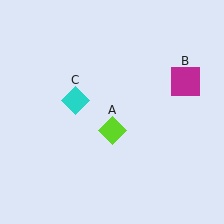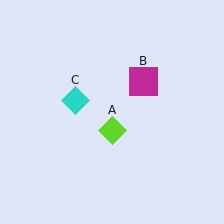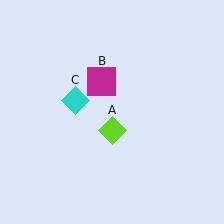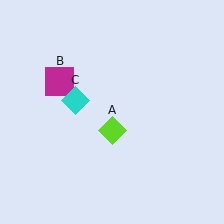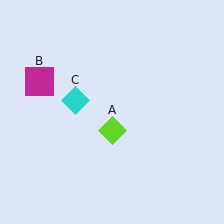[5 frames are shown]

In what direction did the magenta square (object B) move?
The magenta square (object B) moved left.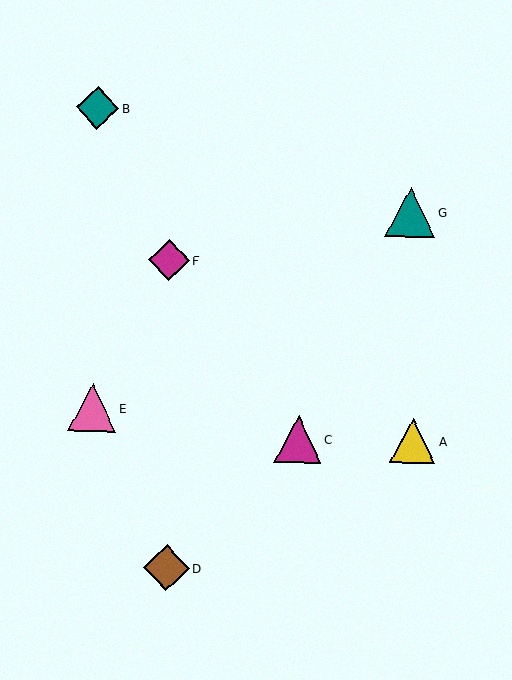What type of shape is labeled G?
Shape G is a teal triangle.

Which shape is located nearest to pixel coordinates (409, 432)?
The yellow triangle (labeled A) at (413, 441) is nearest to that location.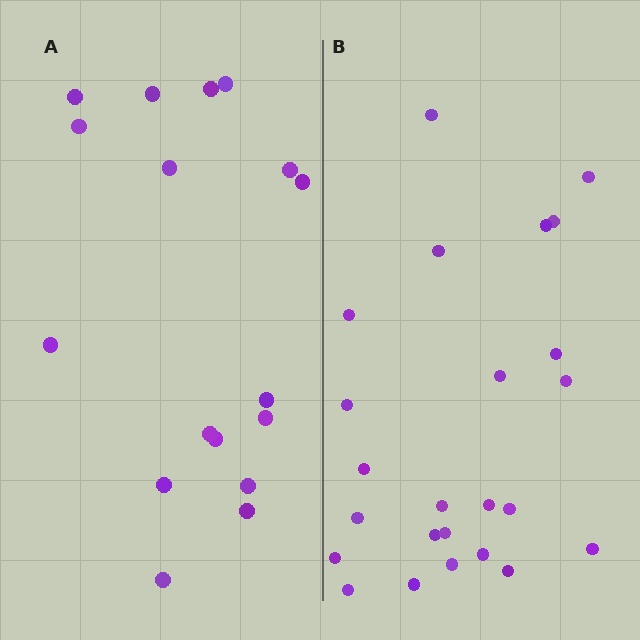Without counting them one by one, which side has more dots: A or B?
Region B (the right region) has more dots.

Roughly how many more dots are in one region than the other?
Region B has roughly 8 or so more dots than region A.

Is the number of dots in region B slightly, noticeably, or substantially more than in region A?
Region B has noticeably more, but not dramatically so. The ratio is roughly 1.4 to 1.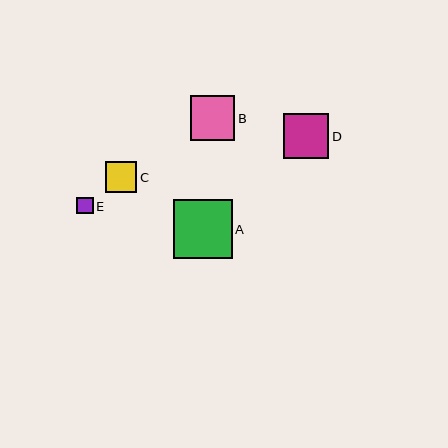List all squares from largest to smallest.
From largest to smallest: A, D, B, C, E.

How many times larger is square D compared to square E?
Square D is approximately 2.7 times the size of square E.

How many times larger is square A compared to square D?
Square A is approximately 1.3 times the size of square D.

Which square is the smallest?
Square E is the smallest with a size of approximately 17 pixels.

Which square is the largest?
Square A is the largest with a size of approximately 59 pixels.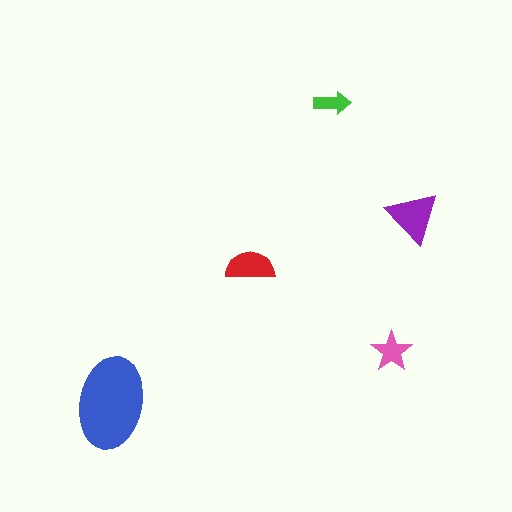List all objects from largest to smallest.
The blue ellipse, the purple triangle, the red semicircle, the pink star, the green arrow.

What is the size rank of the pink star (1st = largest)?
4th.